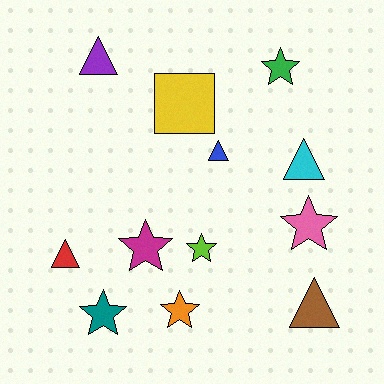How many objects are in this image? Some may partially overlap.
There are 12 objects.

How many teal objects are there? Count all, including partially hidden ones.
There is 1 teal object.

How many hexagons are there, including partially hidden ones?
There are no hexagons.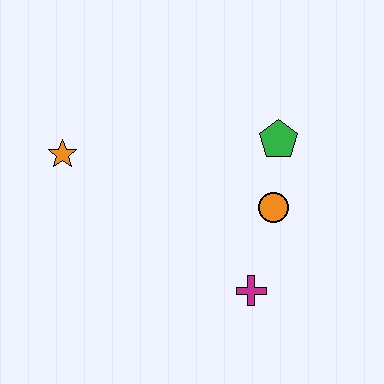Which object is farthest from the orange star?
The magenta cross is farthest from the orange star.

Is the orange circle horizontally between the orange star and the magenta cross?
No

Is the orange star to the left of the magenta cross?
Yes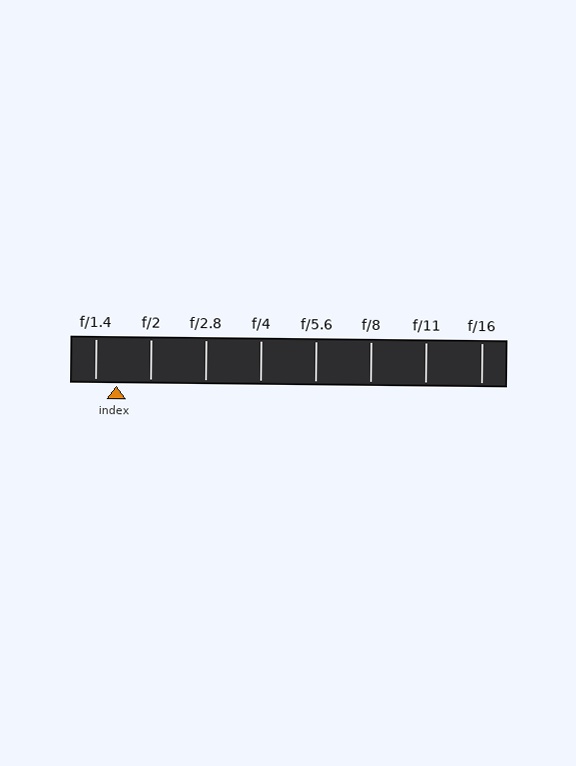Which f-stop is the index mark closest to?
The index mark is closest to f/1.4.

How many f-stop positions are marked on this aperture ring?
There are 8 f-stop positions marked.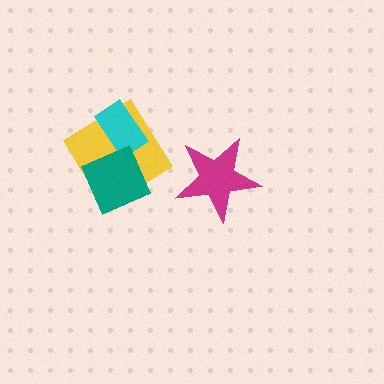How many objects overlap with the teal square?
1 object overlaps with the teal square.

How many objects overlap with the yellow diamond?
2 objects overlap with the yellow diamond.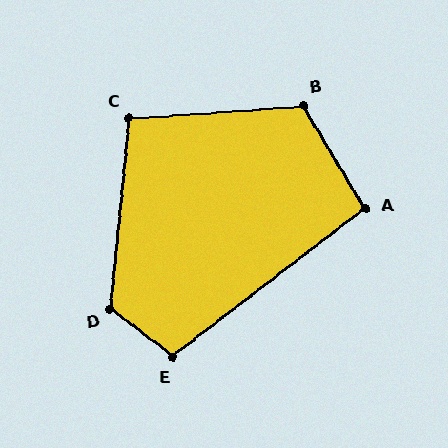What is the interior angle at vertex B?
Approximately 117 degrees (obtuse).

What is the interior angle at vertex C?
Approximately 100 degrees (obtuse).